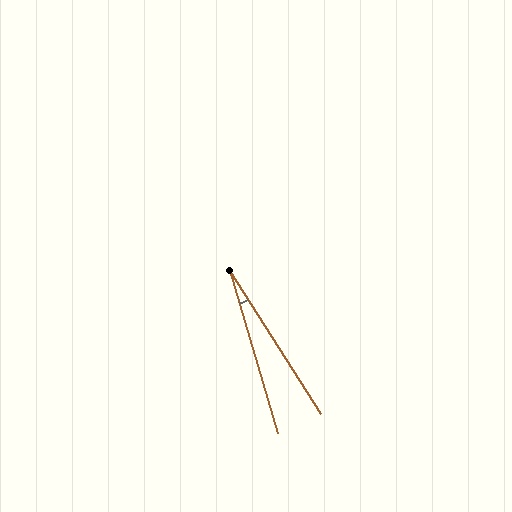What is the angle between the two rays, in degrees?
Approximately 16 degrees.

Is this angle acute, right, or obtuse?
It is acute.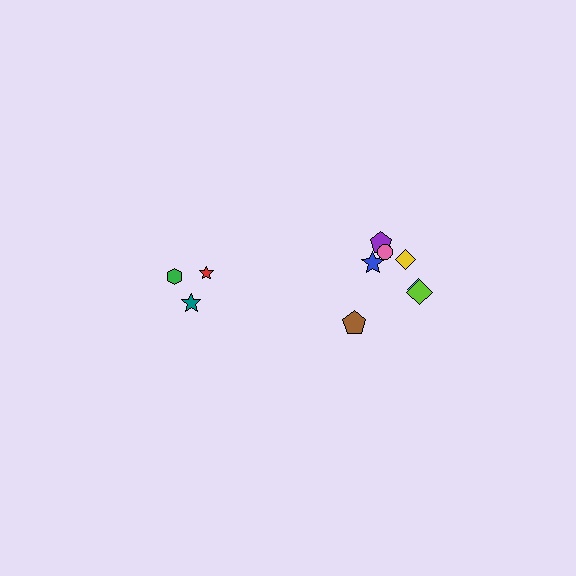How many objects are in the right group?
There are 7 objects.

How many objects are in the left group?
There are 3 objects.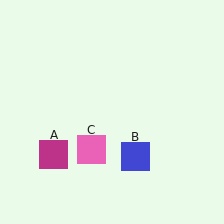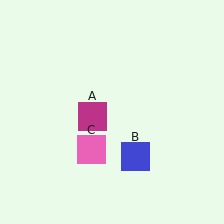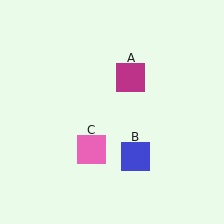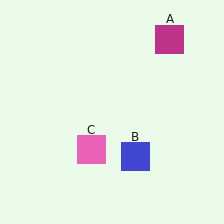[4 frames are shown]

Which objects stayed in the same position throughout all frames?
Blue square (object B) and pink square (object C) remained stationary.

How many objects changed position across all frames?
1 object changed position: magenta square (object A).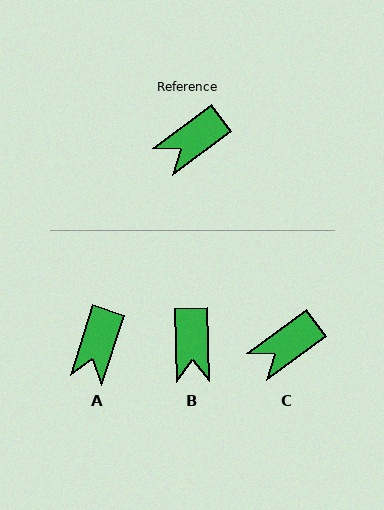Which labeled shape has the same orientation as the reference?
C.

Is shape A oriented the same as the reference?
No, it is off by about 36 degrees.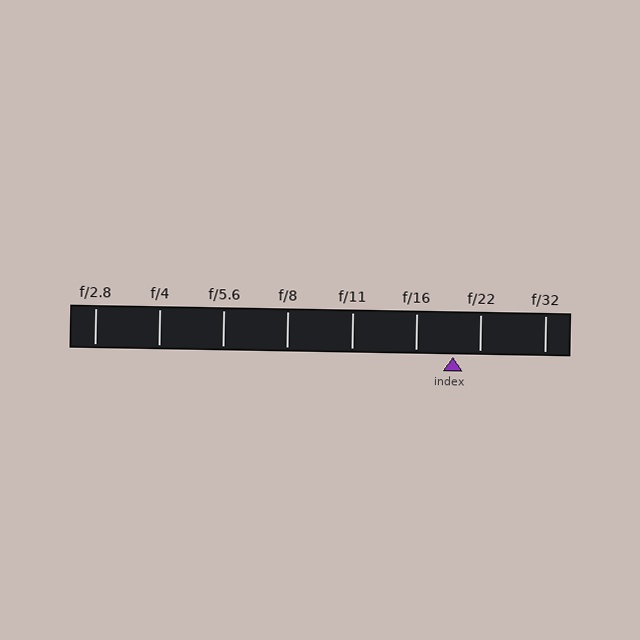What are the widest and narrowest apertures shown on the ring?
The widest aperture shown is f/2.8 and the narrowest is f/32.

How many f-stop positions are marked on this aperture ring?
There are 8 f-stop positions marked.